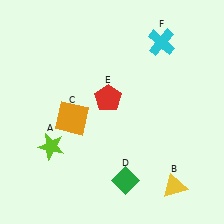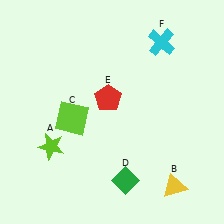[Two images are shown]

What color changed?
The square (C) changed from orange in Image 1 to lime in Image 2.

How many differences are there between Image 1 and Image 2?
There is 1 difference between the two images.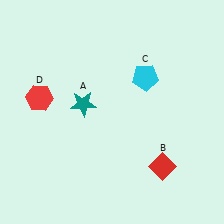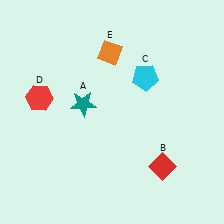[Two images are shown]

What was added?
An orange diamond (E) was added in Image 2.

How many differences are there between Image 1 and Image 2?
There is 1 difference between the two images.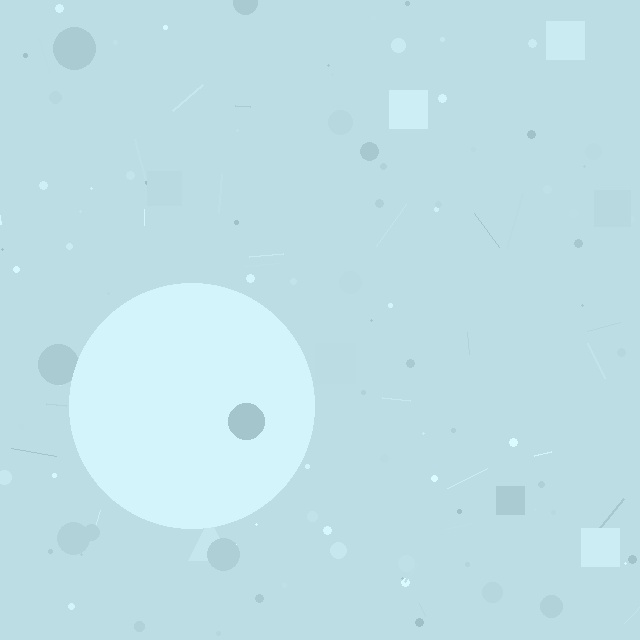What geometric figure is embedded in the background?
A circle is embedded in the background.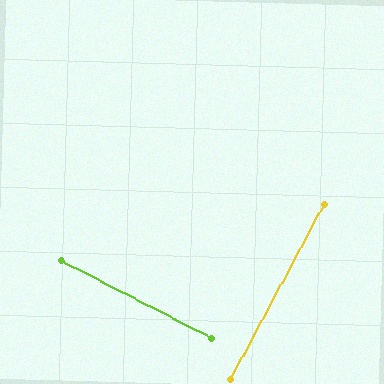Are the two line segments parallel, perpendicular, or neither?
Perpendicular — they meet at approximately 89°.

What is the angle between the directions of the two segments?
Approximately 89 degrees.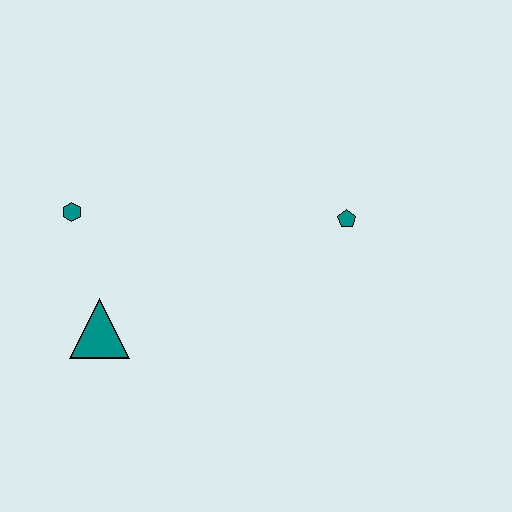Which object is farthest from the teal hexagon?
The teal pentagon is farthest from the teal hexagon.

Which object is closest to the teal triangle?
The teal hexagon is closest to the teal triangle.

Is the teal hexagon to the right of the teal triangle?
No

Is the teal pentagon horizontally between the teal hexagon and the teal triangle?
No